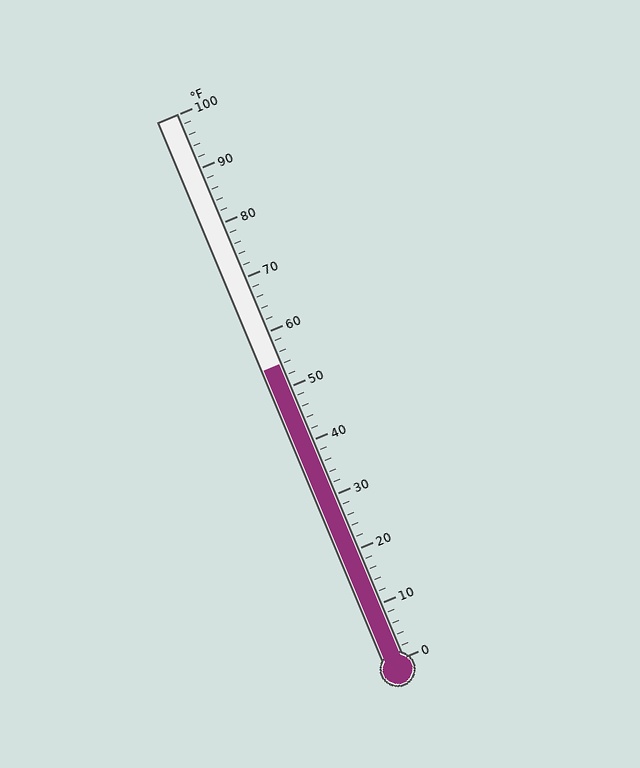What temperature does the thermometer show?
The thermometer shows approximately 54°F.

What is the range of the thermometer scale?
The thermometer scale ranges from 0°F to 100°F.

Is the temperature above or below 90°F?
The temperature is below 90°F.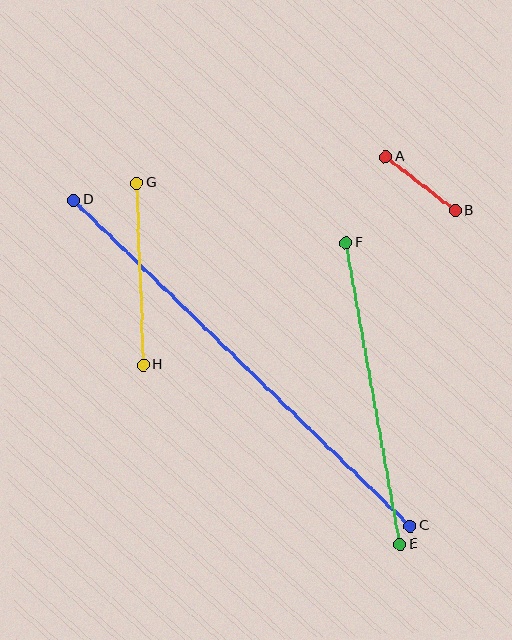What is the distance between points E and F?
The distance is approximately 307 pixels.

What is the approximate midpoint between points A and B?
The midpoint is at approximately (420, 184) pixels.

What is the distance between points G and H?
The distance is approximately 182 pixels.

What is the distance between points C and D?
The distance is approximately 468 pixels.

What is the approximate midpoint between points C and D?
The midpoint is at approximately (242, 363) pixels.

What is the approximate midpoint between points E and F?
The midpoint is at approximately (373, 394) pixels.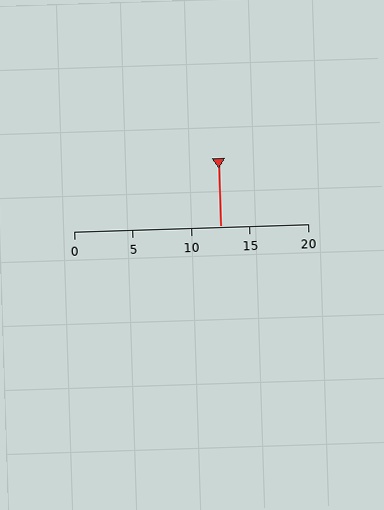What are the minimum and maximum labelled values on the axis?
The axis runs from 0 to 20.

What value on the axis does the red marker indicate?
The marker indicates approximately 12.5.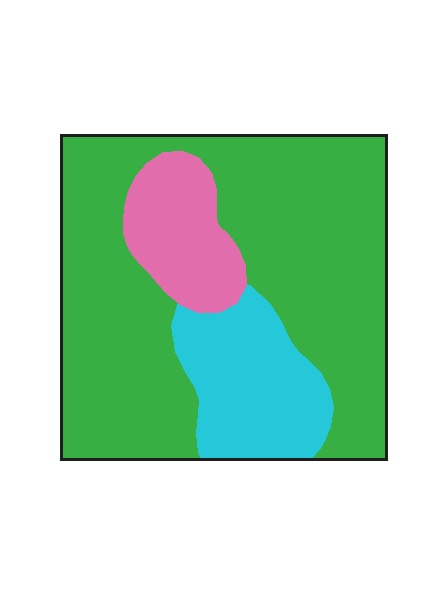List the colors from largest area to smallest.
From largest to smallest: green, cyan, pink.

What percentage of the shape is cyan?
Cyan takes up about one sixth (1/6) of the shape.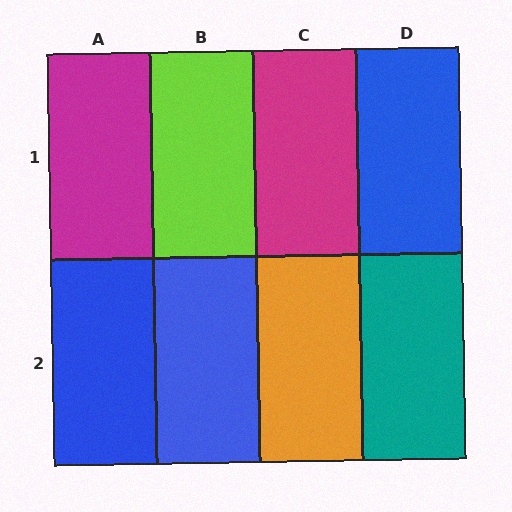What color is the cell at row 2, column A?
Blue.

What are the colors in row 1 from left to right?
Magenta, lime, magenta, blue.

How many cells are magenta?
2 cells are magenta.